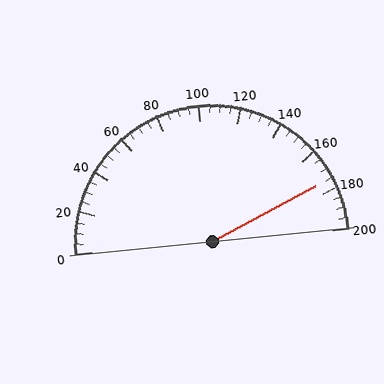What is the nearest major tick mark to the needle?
The nearest major tick mark is 180.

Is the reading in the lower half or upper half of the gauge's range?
The reading is in the upper half of the range (0 to 200).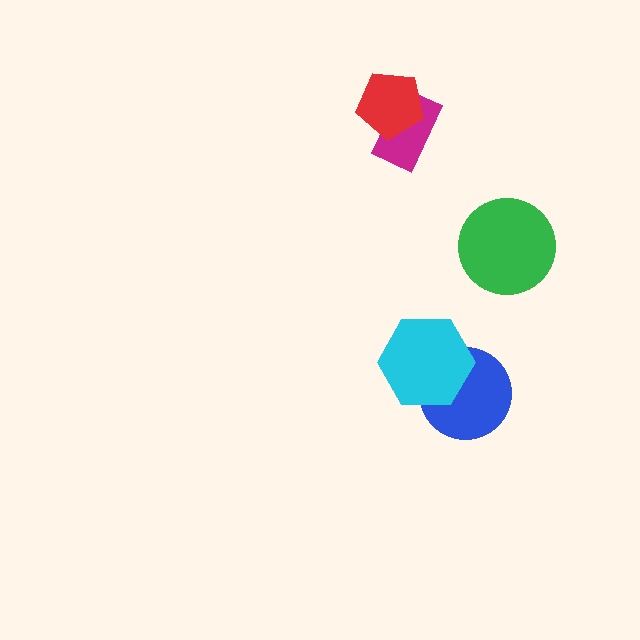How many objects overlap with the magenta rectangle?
1 object overlaps with the magenta rectangle.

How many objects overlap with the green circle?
0 objects overlap with the green circle.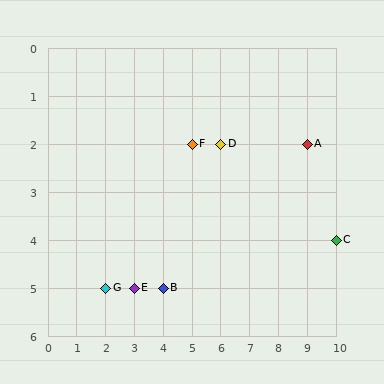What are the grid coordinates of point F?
Point F is at grid coordinates (5, 2).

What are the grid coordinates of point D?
Point D is at grid coordinates (6, 2).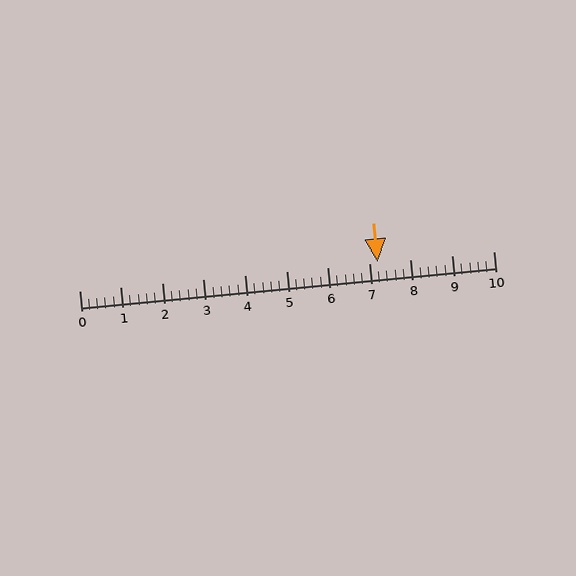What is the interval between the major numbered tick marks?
The major tick marks are spaced 1 units apart.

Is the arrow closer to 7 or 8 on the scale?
The arrow is closer to 7.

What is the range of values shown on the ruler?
The ruler shows values from 0 to 10.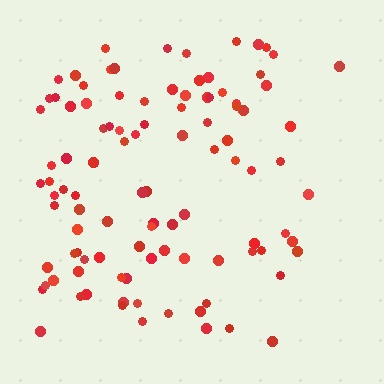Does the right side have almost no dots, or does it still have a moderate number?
Still a moderate number, just noticeably fewer than the left.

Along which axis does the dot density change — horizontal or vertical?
Horizontal.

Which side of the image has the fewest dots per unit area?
The right.